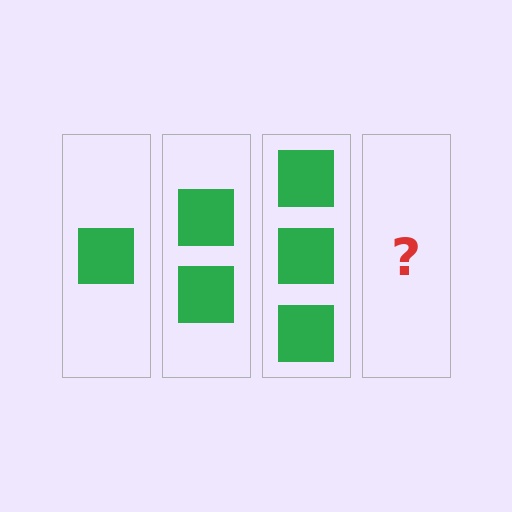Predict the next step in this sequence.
The next step is 4 squares.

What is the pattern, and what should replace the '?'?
The pattern is that each step adds one more square. The '?' should be 4 squares.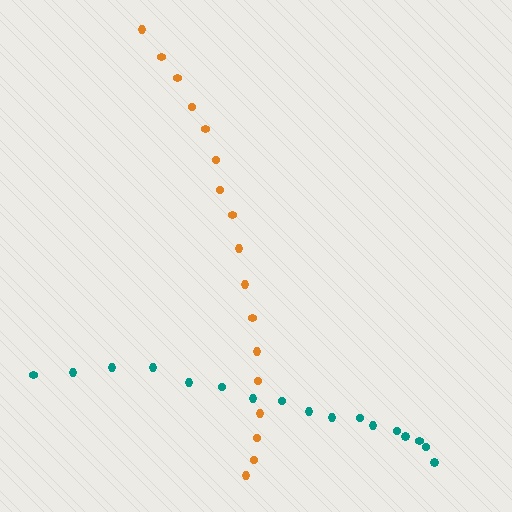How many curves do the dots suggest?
There are 2 distinct paths.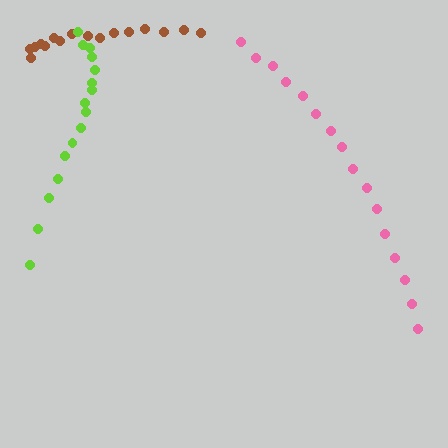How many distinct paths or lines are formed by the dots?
There are 3 distinct paths.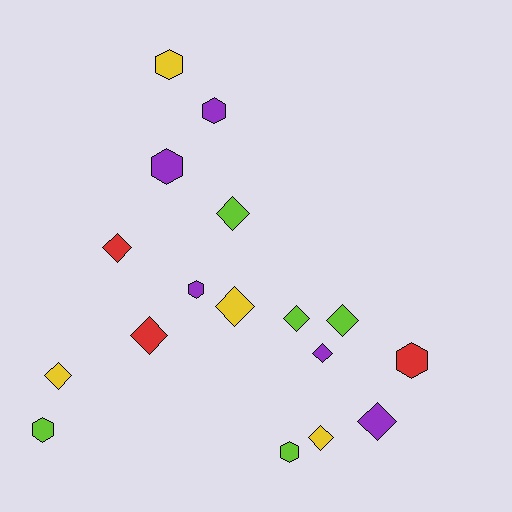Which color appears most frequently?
Lime, with 5 objects.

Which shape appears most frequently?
Diamond, with 10 objects.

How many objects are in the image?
There are 17 objects.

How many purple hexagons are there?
There are 3 purple hexagons.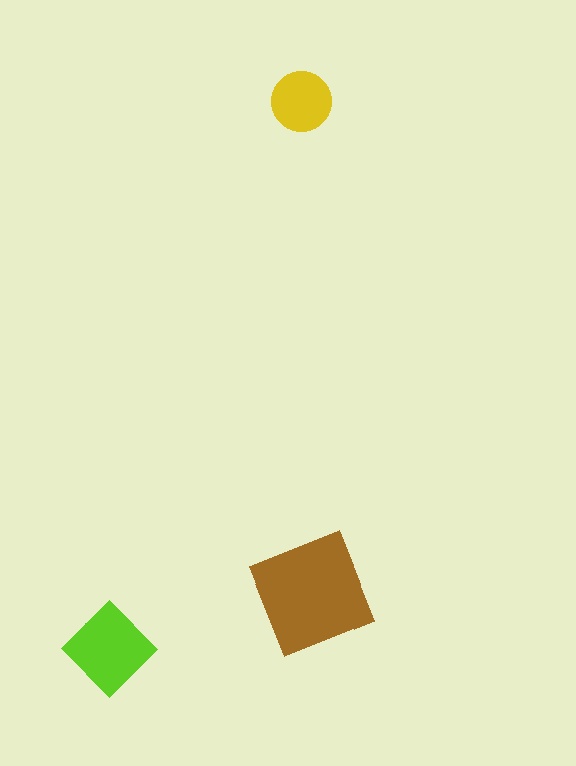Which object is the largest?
The brown square.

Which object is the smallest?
The yellow circle.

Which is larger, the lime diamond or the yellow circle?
The lime diamond.